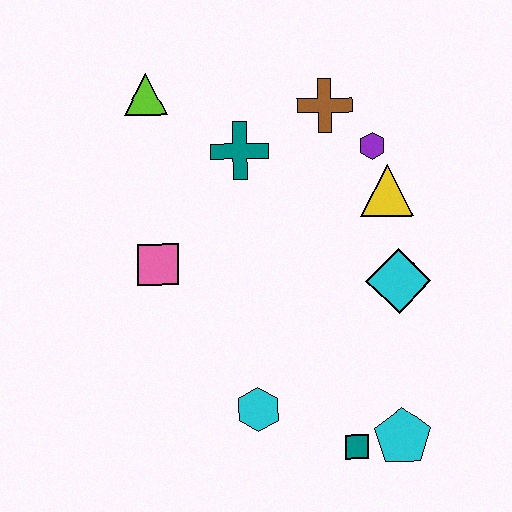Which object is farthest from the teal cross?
The cyan pentagon is farthest from the teal cross.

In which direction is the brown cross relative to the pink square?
The brown cross is to the right of the pink square.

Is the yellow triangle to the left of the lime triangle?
No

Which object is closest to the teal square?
The cyan pentagon is closest to the teal square.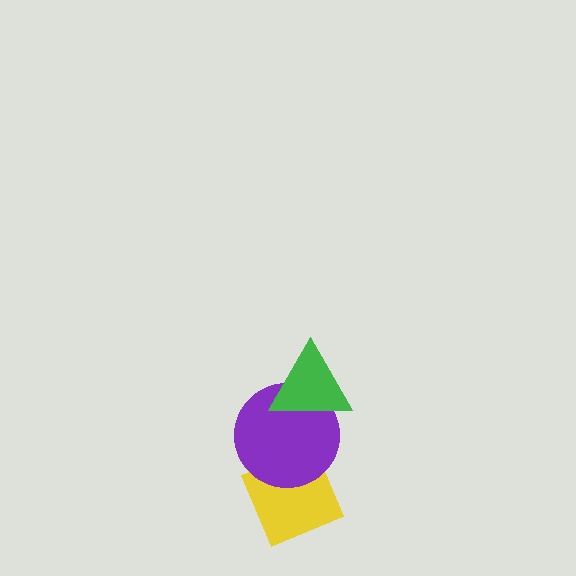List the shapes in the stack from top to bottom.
From top to bottom: the green triangle, the purple circle, the yellow diamond.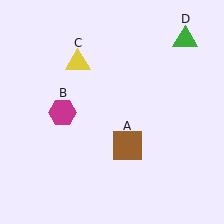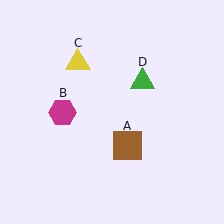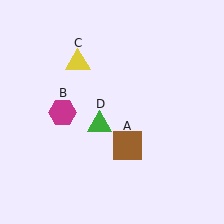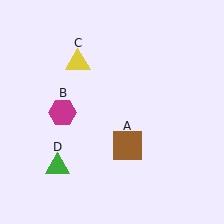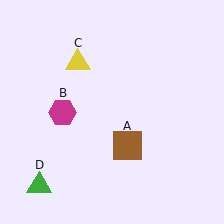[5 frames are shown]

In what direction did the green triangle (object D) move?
The green triangle (object D) moved down and to the left.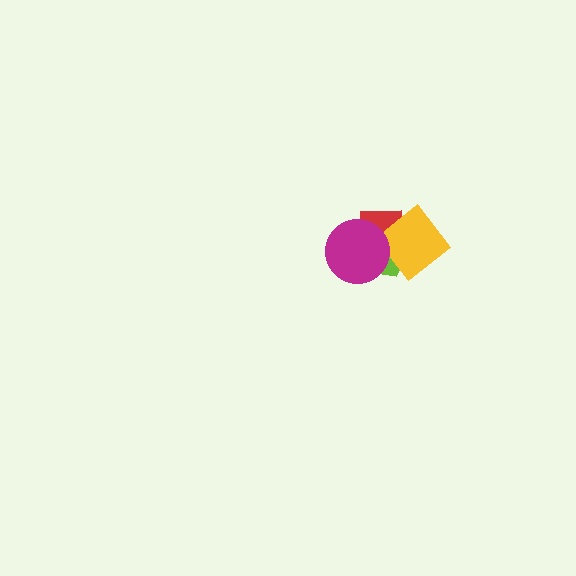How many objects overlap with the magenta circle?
2 objects overlap with the magenta circle.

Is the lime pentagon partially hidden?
Yes, it is partially covered by another shape.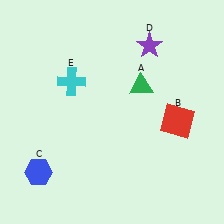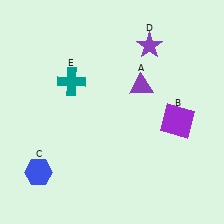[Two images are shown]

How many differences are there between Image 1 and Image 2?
There are 3 differences between the two images.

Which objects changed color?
A changed from green to purple. B changed from red to purple. E changed from cyan to teal.